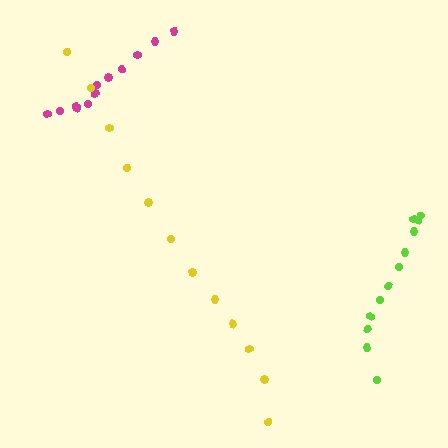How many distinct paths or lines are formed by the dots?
There are 3 distinct paths.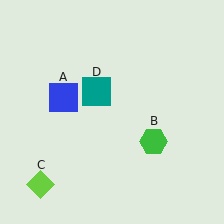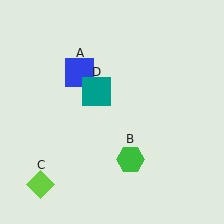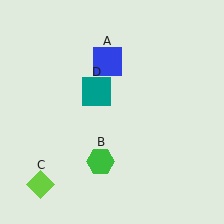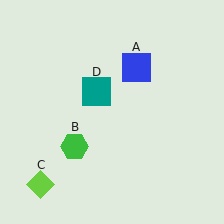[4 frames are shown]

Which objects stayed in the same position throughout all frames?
Lime diamond (object C) and teal square (object D) remained stationary.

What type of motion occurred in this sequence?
The blue square (object A), green hexagon (object B) rotated clockwise around the center of the scene.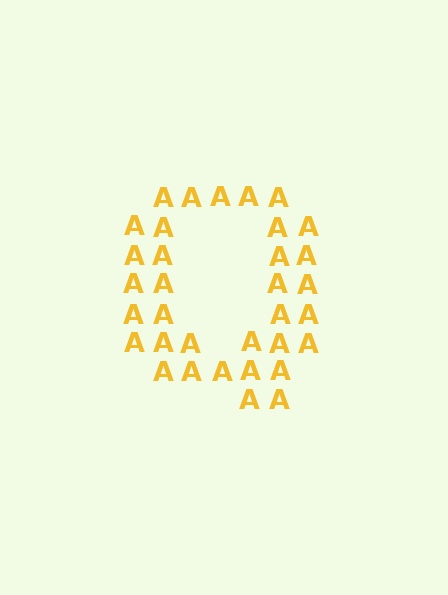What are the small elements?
The small elements are letter A's.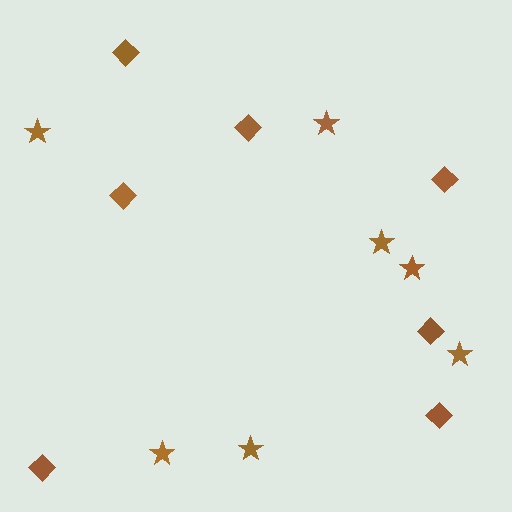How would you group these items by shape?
There are 2 groups: one group of stars (7) and one group of diamonds (7).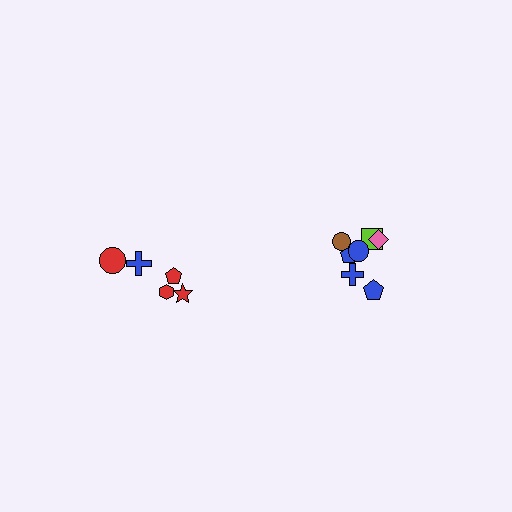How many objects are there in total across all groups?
There are 12 objects.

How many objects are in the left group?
There are 5 objects.